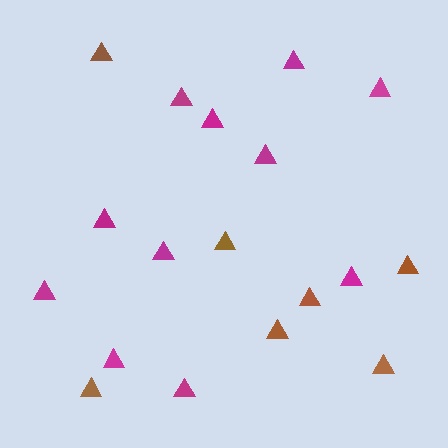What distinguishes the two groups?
There are 2 groups: one group of magenta triangles (11) and one group of brown triangles (7).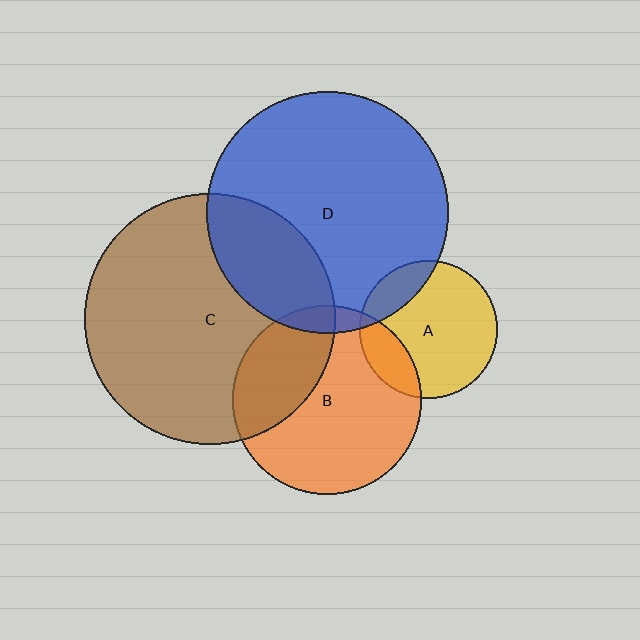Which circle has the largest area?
Circle C (brown).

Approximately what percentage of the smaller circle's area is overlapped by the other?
Approximately 25%.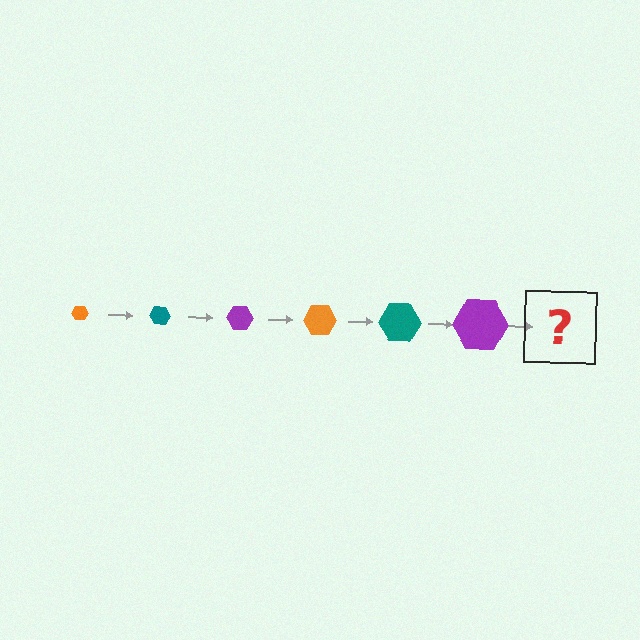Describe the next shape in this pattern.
It should be an orange hexagon, larger than the previous one.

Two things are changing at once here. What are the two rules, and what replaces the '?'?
The two rules are that the hexagon grows larger each step and the color cycles through orange, teal, and purple. The '?' should be an orange hexagon, larger than the previous one.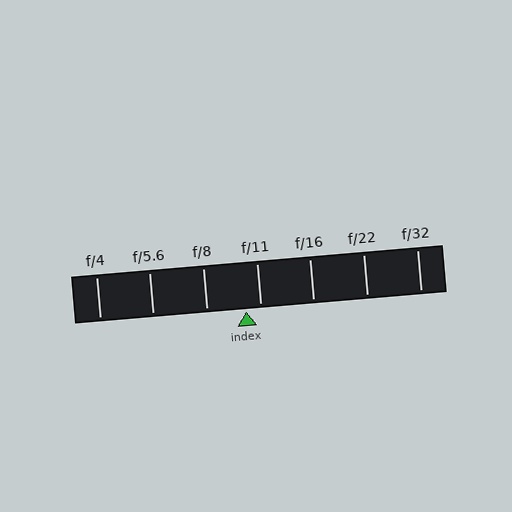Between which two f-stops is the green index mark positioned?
The index mark is between f/8 and f/11.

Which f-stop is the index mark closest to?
The index mark is closest to f/11.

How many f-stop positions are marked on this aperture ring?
There are 7 f-stop positions marked.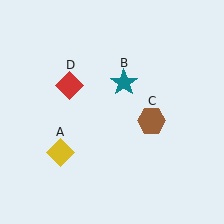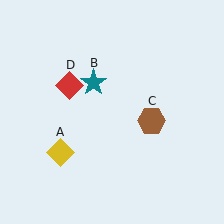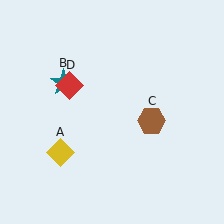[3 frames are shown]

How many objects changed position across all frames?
1 object changed position: teal star (object B).